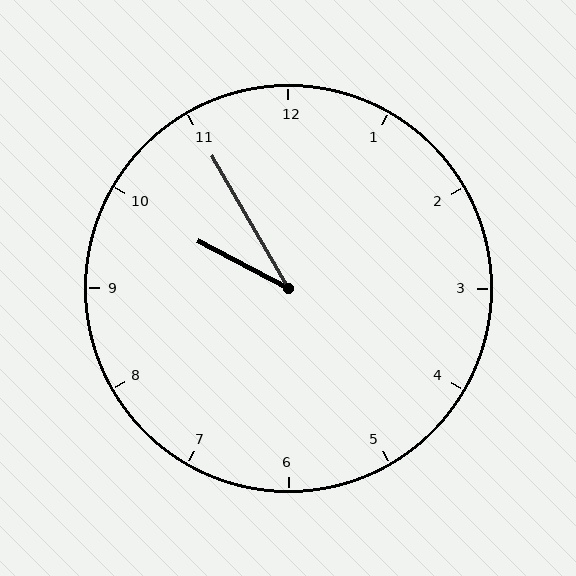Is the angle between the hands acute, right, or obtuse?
It is acute.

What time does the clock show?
9:55.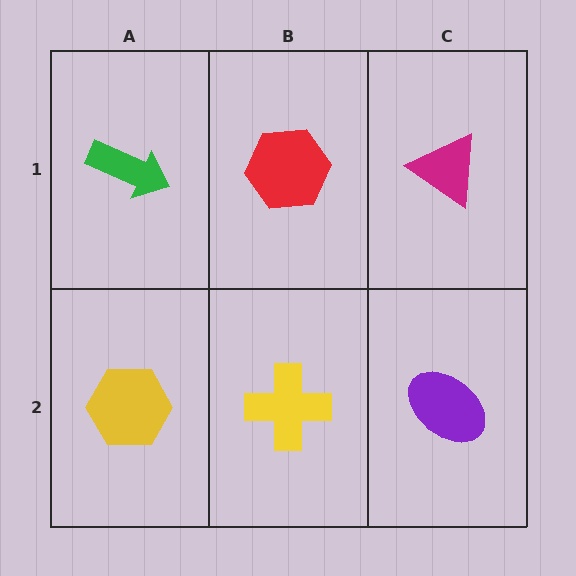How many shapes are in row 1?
3 shapes.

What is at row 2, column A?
A yellow hexagon.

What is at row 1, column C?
A magenta triangle.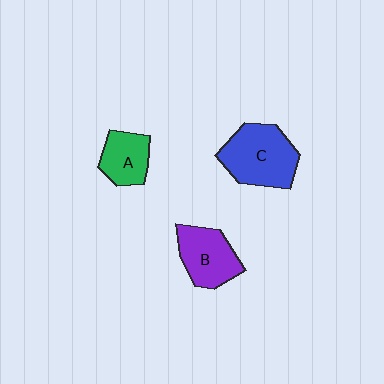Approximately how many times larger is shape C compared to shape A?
Approximately 1.7 times.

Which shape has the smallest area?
Shape A (green).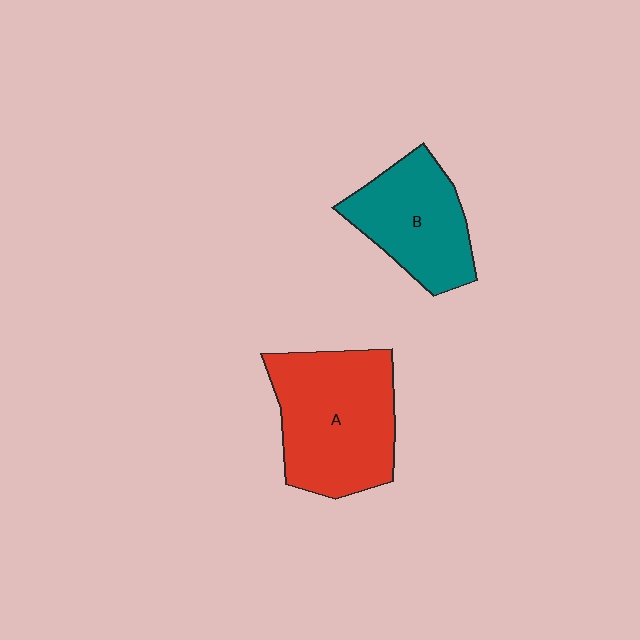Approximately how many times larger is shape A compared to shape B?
Approximately 1.4 times.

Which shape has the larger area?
Shape A (red).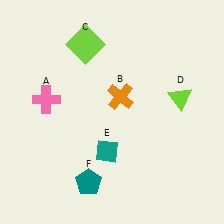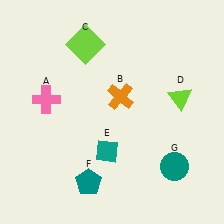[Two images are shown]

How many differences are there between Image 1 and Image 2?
There is 1 difference between the two images.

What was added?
A teal circle (G) was added in Image 2.